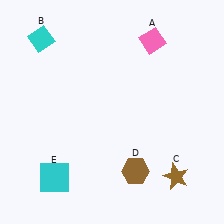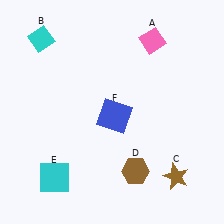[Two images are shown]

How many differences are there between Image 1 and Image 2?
There is 1 difference between the two images.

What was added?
A blue square (F) was added in Image 2.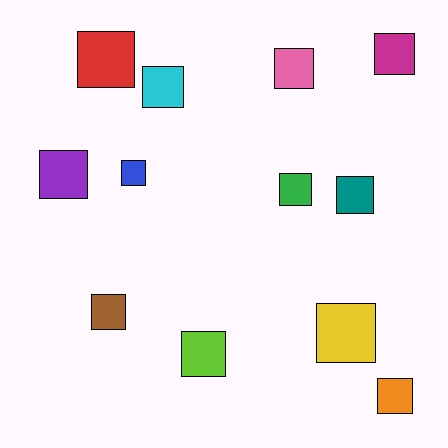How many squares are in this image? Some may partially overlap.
There are 12 squares.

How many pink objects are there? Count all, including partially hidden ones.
There is 1 pink object.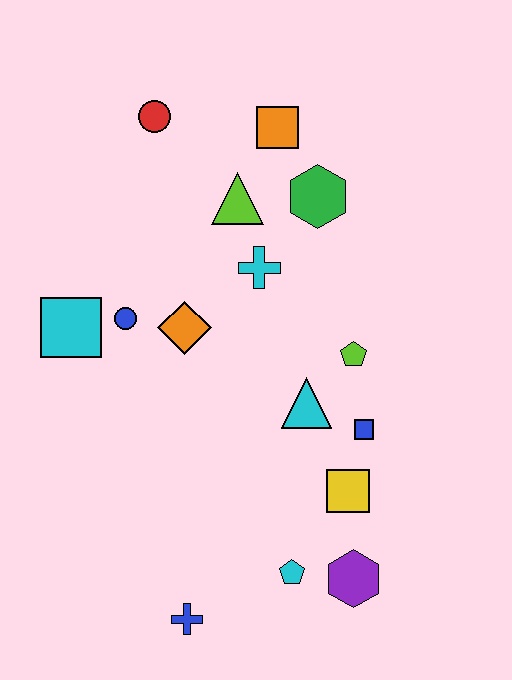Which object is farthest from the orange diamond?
The purple hexagon is farthest from the orange diamond.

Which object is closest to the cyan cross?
The lime triangle is closest to the cyan cross.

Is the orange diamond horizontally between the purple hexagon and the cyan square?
Yes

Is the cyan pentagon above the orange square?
No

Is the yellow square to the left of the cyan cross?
No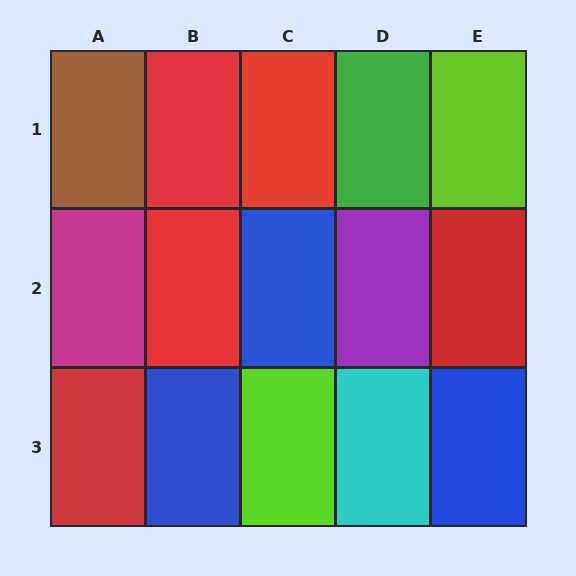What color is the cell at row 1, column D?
Green.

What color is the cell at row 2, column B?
Red.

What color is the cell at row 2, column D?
Purple.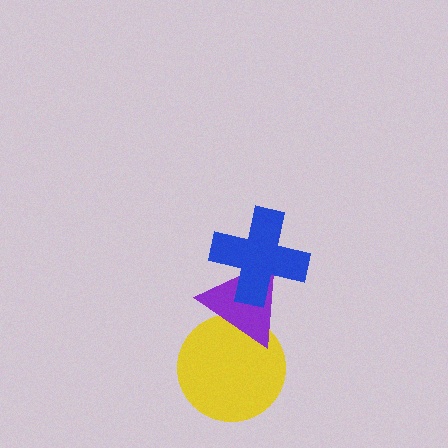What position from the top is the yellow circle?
The yellow circle is 3rd from the top.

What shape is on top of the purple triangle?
The blue cross is on top of the purple triangle.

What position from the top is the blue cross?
The blue cross is 1st from the top.